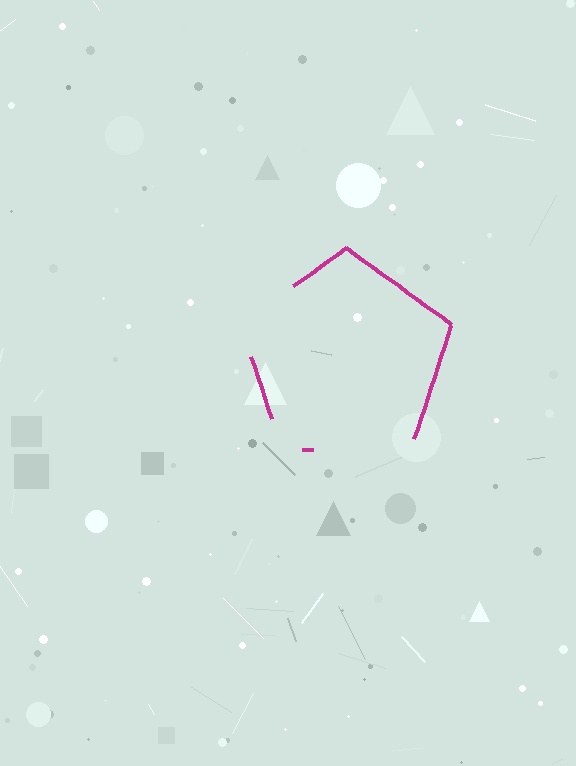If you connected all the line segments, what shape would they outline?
They would outline a pentagon.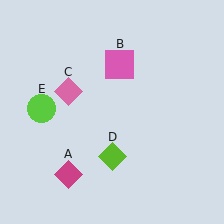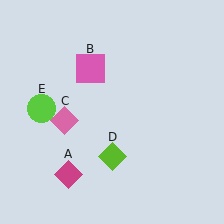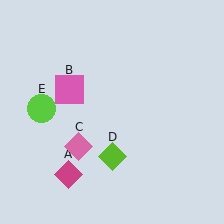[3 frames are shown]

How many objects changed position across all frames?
2 objects changed position: pink square (object B), pink diamond (object C).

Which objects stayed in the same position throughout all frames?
Magenta diamond (object A) and lime diamond (object D) and lime circle (object E) remained stationary.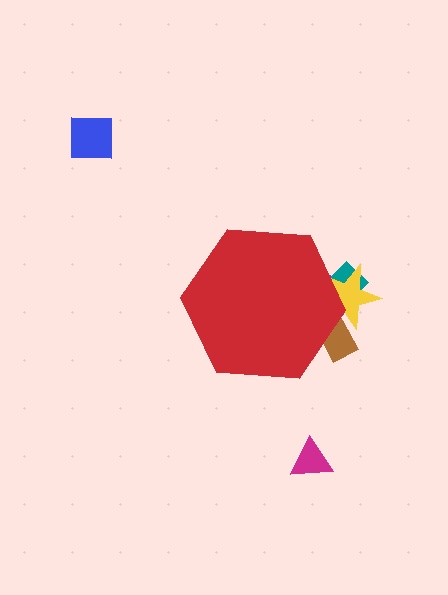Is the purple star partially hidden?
Yes, the purple star is partially hidden behind the red hexagon.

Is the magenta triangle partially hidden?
No, the magenta triangle is fully visible.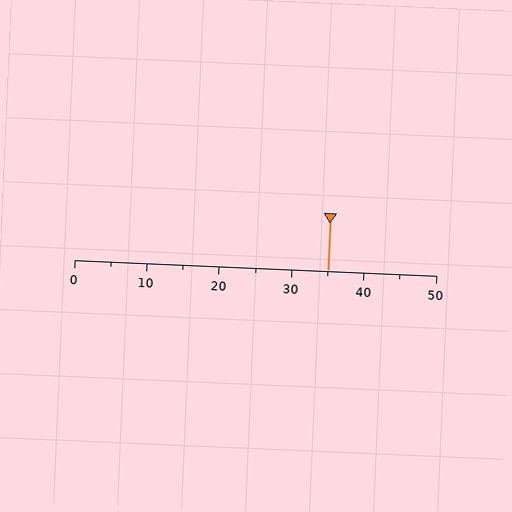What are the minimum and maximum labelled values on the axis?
The axis runs from 0 to 50.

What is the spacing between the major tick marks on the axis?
The major ticks are spaced 10 apart.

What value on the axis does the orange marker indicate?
The marker indicates approximately 35.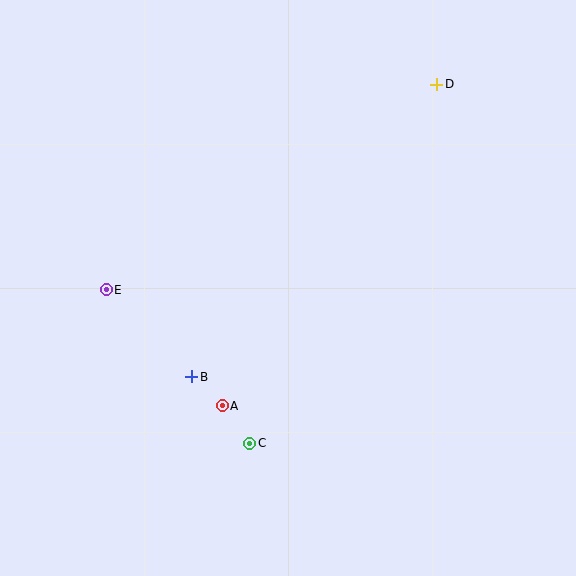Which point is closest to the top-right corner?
Point D is closest to the top-right corner.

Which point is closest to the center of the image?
Point B at (192, 377) is closest to the center.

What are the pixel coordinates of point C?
Point C is at (250, 443).